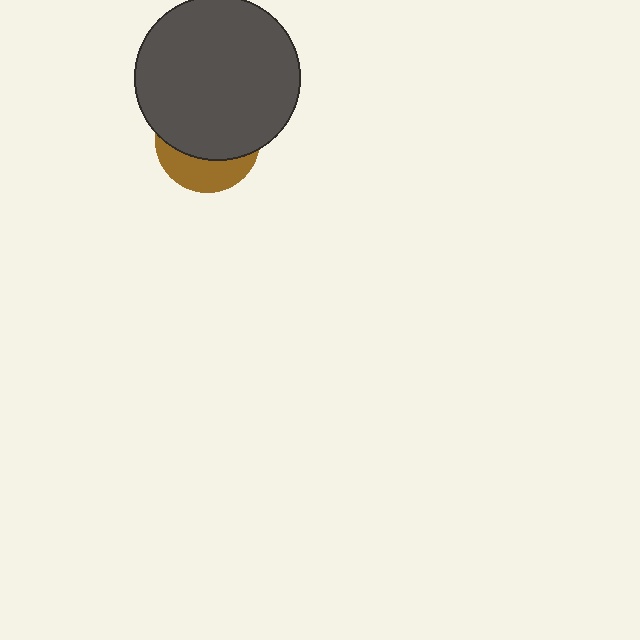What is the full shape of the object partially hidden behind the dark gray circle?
The partially hidden object is a brown circle.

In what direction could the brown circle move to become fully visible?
The brown circle could move down. That would shift it out from behind the dark gray circle entirely.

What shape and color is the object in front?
The object in front is a dark gray circle.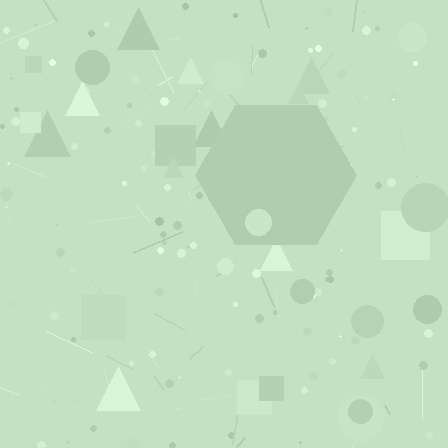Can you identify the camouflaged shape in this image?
The camouflaged shape is a hexagon.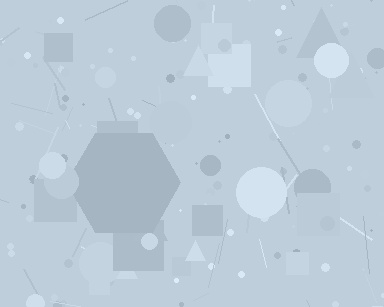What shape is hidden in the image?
A hexagon is hidden in the image.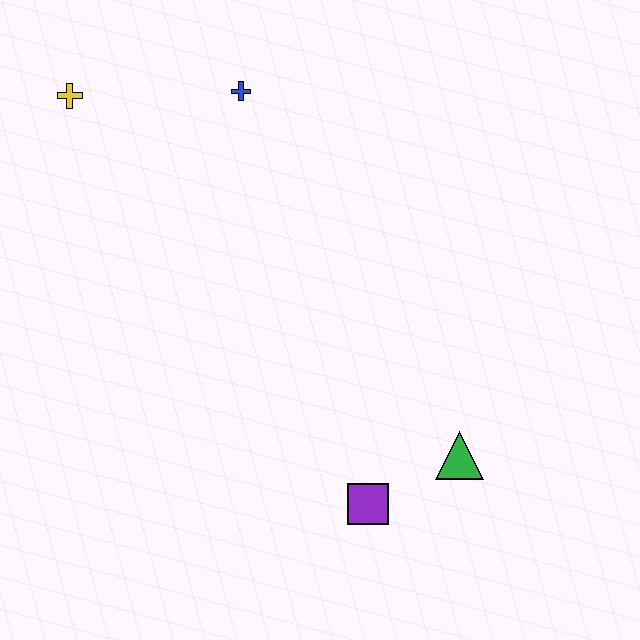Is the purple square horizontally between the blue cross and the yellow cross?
No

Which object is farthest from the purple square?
The yellow cross is farthest from the purple square.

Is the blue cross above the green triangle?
Yes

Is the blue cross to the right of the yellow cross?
Yes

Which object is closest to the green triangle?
The purple square is closest to the green triangle.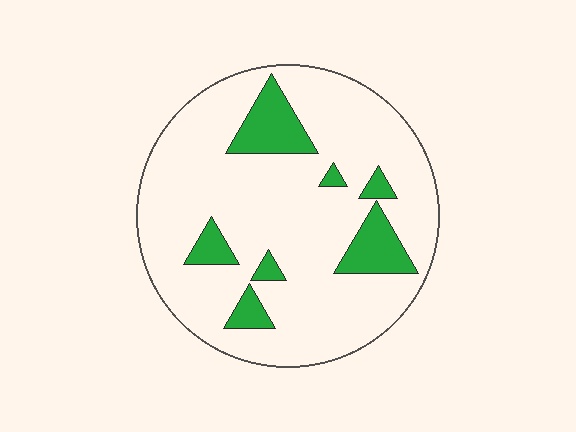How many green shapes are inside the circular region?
7.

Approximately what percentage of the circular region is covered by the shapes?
Approximately 15%.